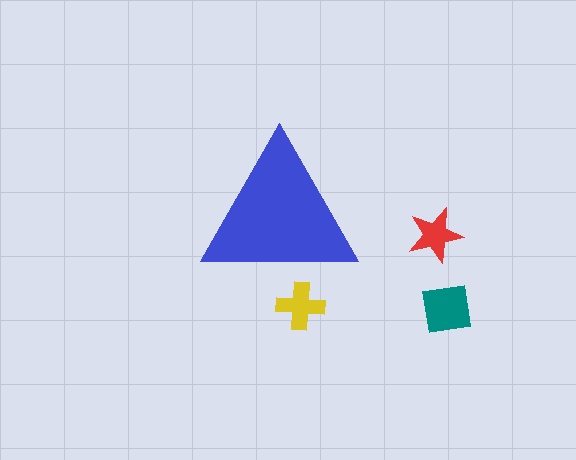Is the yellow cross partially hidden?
Yes, the yellow cross is partially hidden behind the blue triangle.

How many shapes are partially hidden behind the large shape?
1 shape is partially hidden.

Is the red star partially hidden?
No, the red star is fully visible.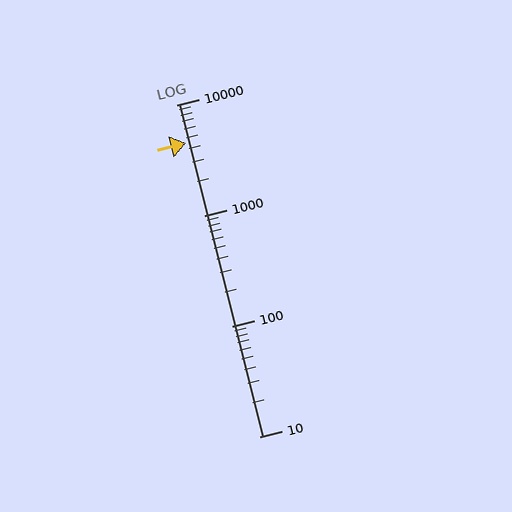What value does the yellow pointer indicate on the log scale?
The pointer indicates approximately 4500.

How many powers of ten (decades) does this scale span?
The scale spans 3 decades, from 10 to 10000.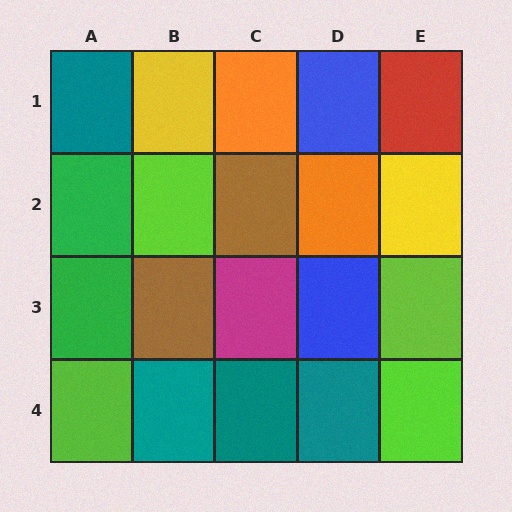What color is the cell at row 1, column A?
Teal.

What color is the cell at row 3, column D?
Blue.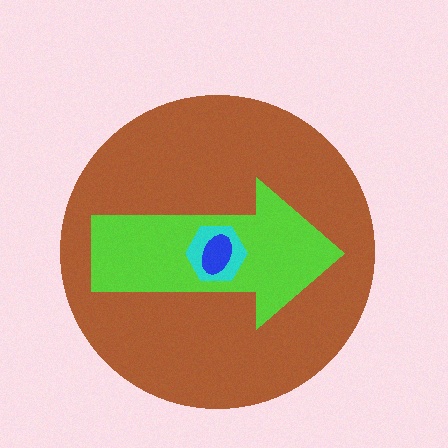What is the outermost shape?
The brown circle.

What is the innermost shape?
The blue ellipse.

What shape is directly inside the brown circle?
The lime arrow.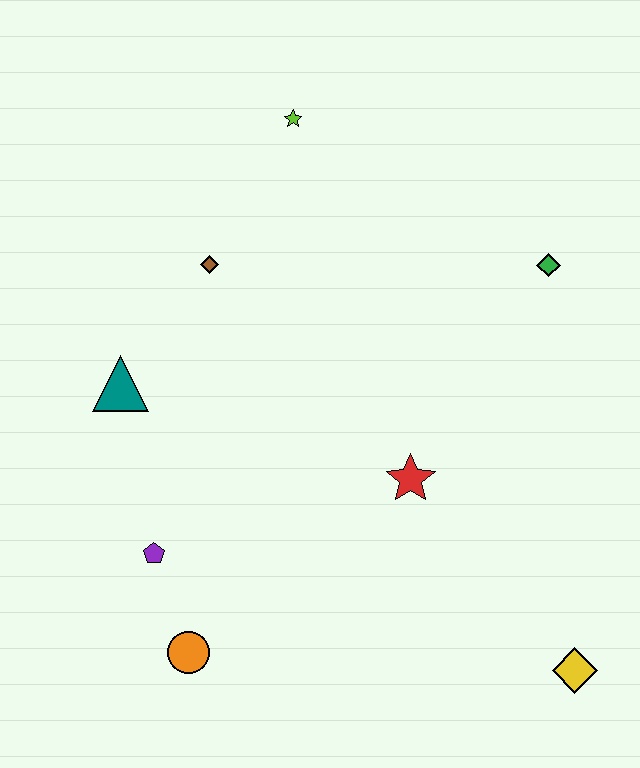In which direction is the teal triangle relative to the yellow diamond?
The teal triangle is to the left of the yellow diamond.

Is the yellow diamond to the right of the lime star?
Yes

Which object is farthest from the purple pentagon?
The green diamond is farthest from the purple pentagon.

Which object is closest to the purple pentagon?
The orange circle is closest to the purple pentagon.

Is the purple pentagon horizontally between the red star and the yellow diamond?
No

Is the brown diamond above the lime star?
No